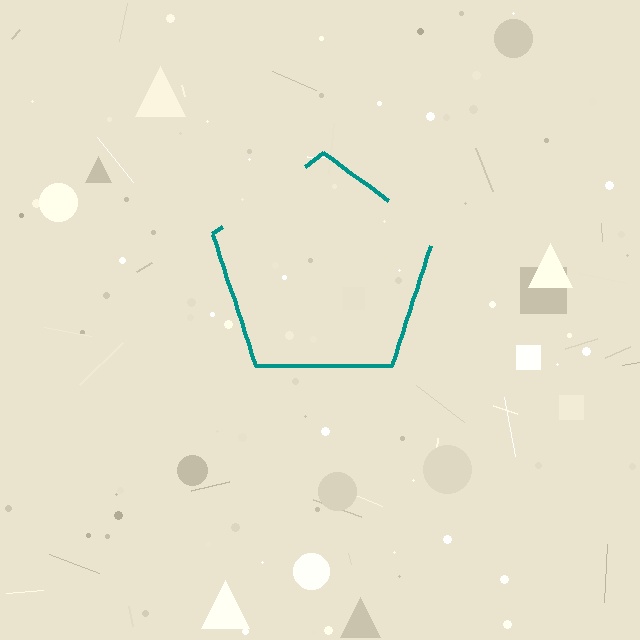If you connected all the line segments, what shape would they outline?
They would outline a pentagon.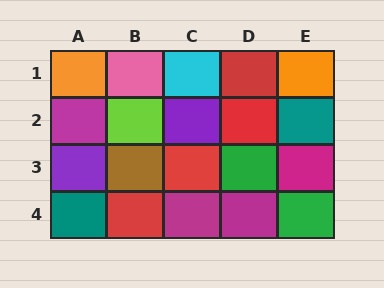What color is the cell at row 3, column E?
Magenta.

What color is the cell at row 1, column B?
Pink.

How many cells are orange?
2 cells are orange.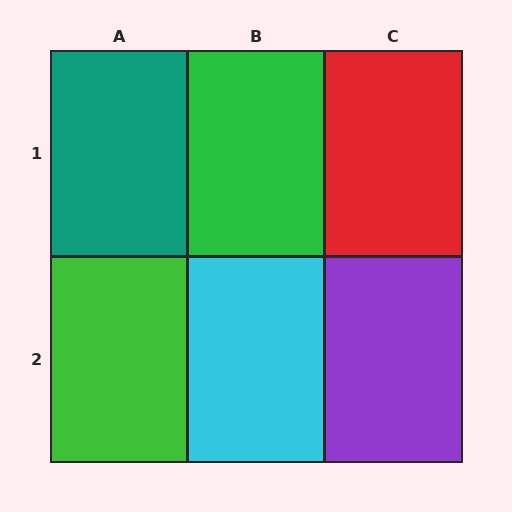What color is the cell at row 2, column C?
Purple.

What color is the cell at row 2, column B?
Cyan.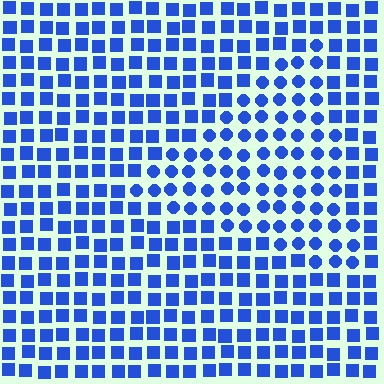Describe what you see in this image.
The image is filled with small blue elements arranged in a uniform grid. A triangle-shaped region contains circles, while the surrounding area contains squares. The boundary is defined purely by the change in element shape.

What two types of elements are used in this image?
The image uses circles inside the triangle region and squares outside it.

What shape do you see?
I see a triangle.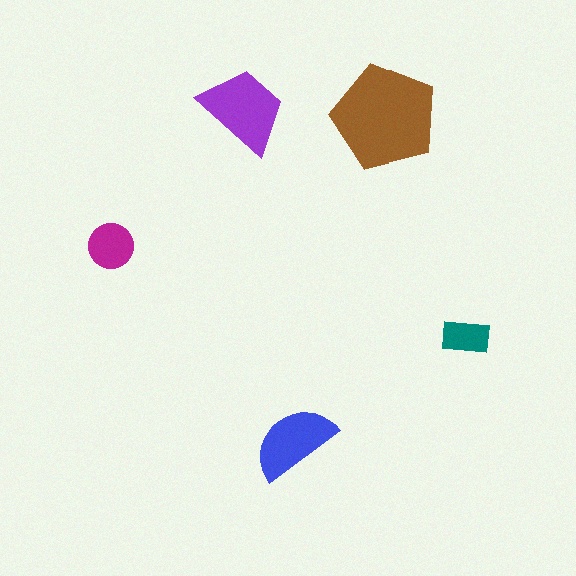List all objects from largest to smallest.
The brown pentagon, the purple trapezoid, the blue semicircle, the magenta circle, the teal rectangle.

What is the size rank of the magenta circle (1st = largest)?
4th.